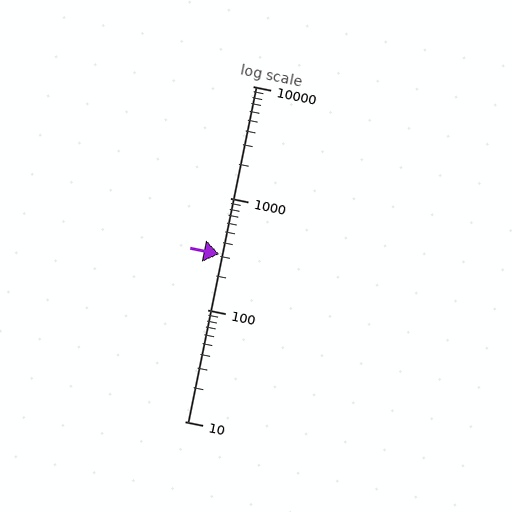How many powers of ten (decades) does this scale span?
The scale spans 3 decades, from 10 to 10000.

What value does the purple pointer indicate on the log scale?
The pointer indicates approximately 310.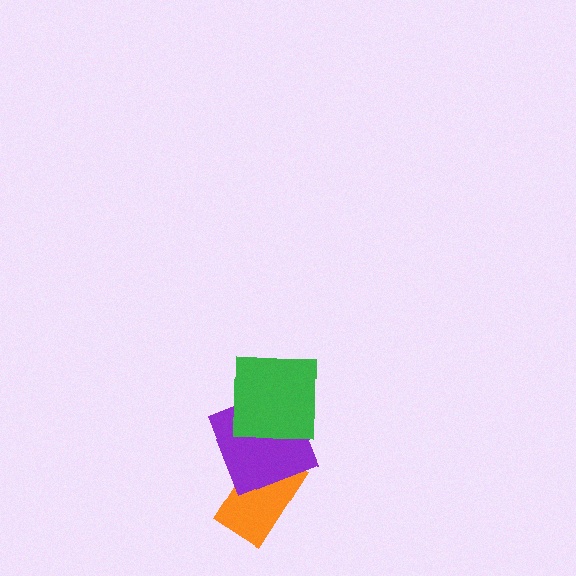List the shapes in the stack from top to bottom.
From top to bottom: the green square, the purple square, the orange rectangle.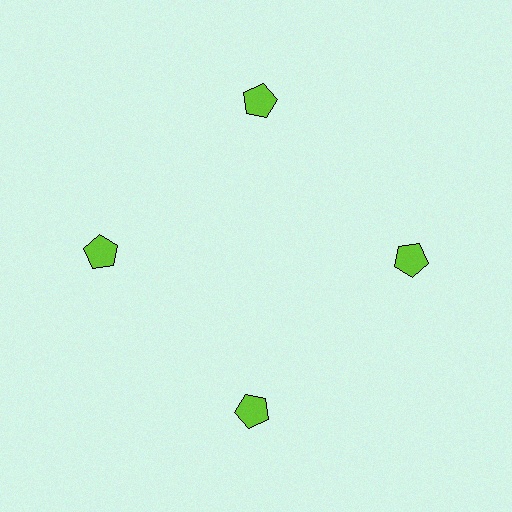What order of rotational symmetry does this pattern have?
This pattern has 4-fold rotational symmetry.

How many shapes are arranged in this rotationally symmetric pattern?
There are 4 shapes, arranged in 4 groups of 1.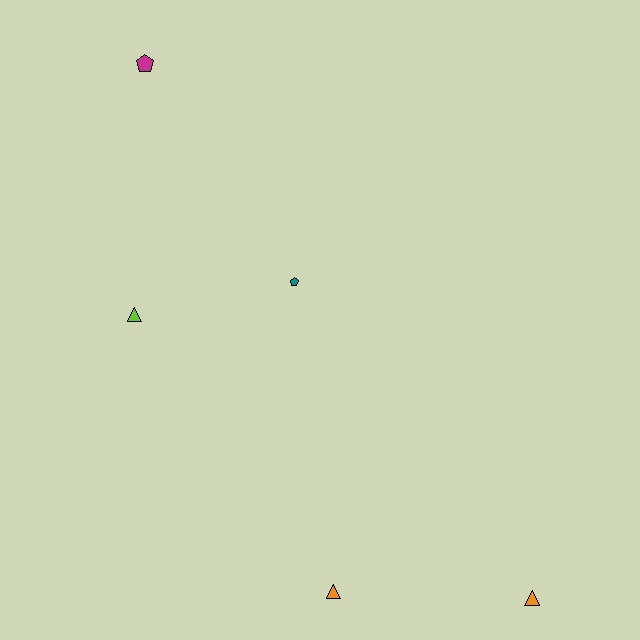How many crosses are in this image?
There are no crosses.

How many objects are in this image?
There are 5 objects.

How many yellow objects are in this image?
There are no yellow objects.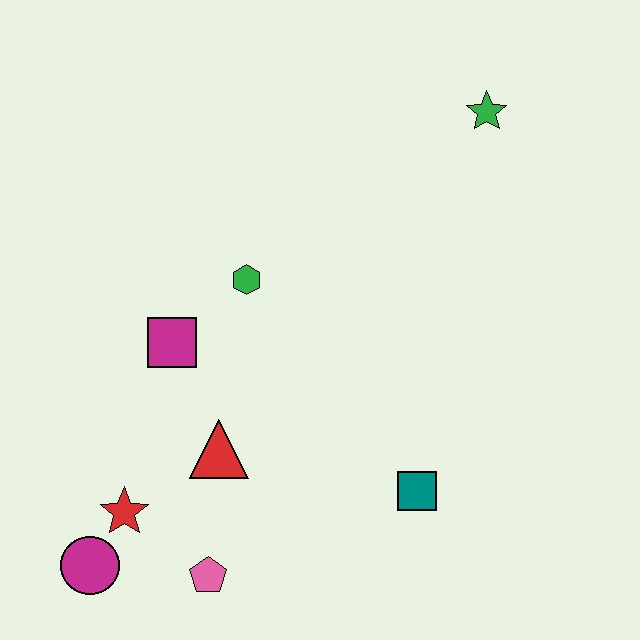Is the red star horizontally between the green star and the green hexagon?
No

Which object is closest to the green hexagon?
The magenta square is closest to the green hexagon.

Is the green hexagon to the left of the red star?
No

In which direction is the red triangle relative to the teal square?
The red triangle is to the left of the teal square.